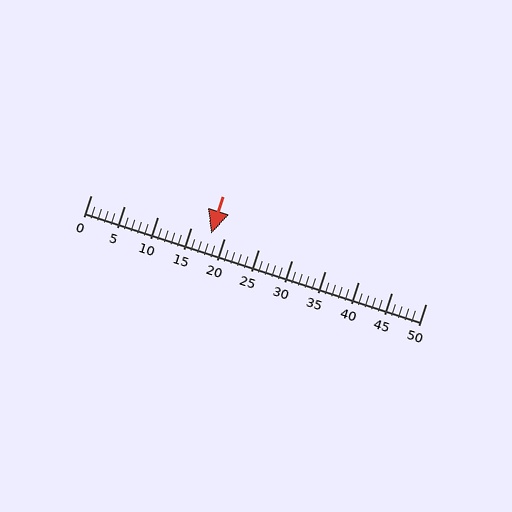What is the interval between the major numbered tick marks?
The major tick marks are spaced 5 units apart.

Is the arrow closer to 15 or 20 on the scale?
The arrow is closer to 20.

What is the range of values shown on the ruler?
The ruler shows values from 0 to 50.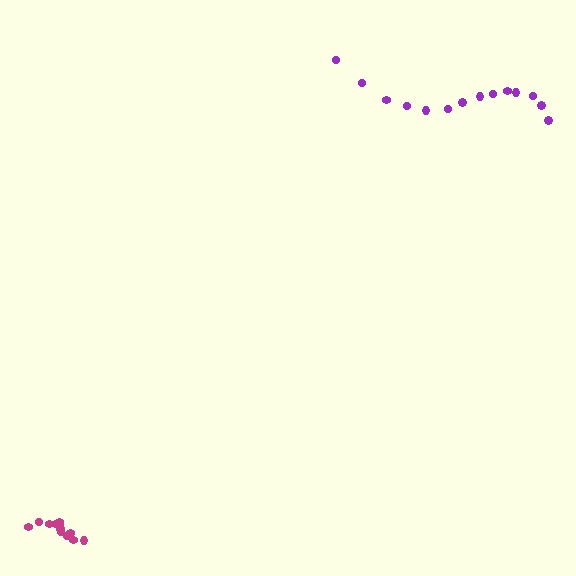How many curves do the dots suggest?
There are 2 distinct paths.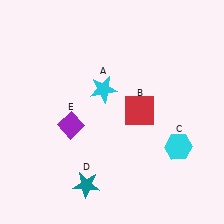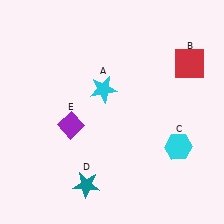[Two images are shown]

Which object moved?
The red square (B) moved right.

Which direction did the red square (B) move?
The red square (B) moved right.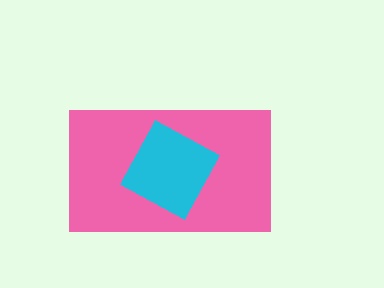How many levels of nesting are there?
2.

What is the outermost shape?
The pink rectangle.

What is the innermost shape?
The cyan square.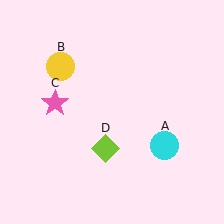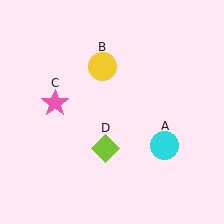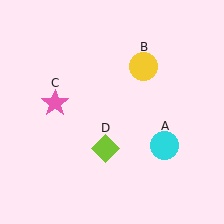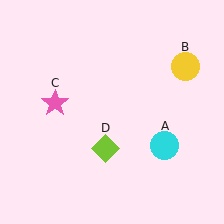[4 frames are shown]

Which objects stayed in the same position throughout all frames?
Cyan circle (object A) and pink star (object C) and lime diamond (object D) remained stationary.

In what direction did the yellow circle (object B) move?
The yellow circle (object B) moved right.